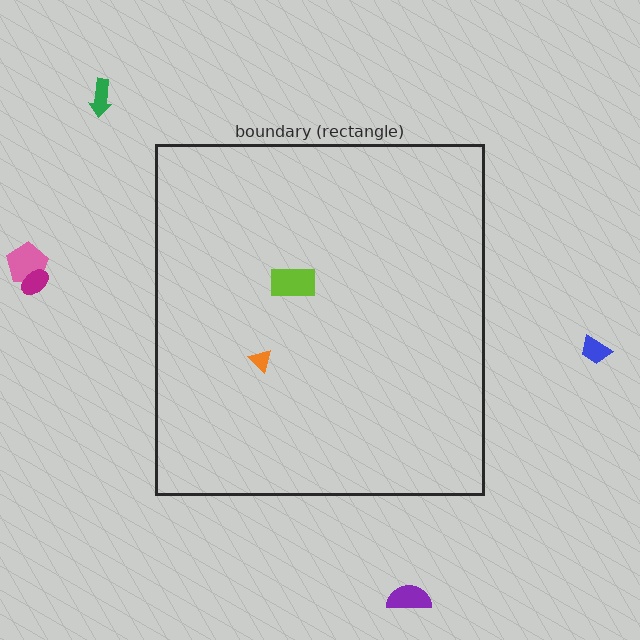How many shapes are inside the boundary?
2 inside, 5 outside.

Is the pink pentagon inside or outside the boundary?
Outside.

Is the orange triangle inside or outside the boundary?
Inside.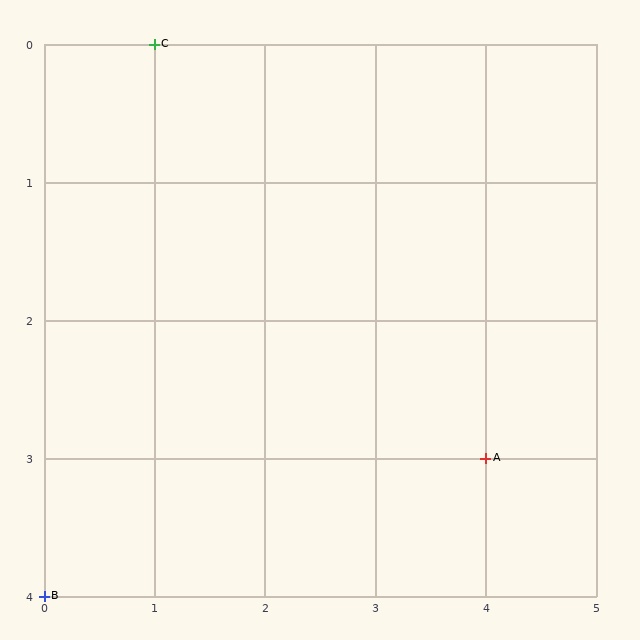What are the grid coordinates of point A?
Point A is at grid coordinates (4, 3).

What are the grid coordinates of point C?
Point C is at grid coordinates (1, 0).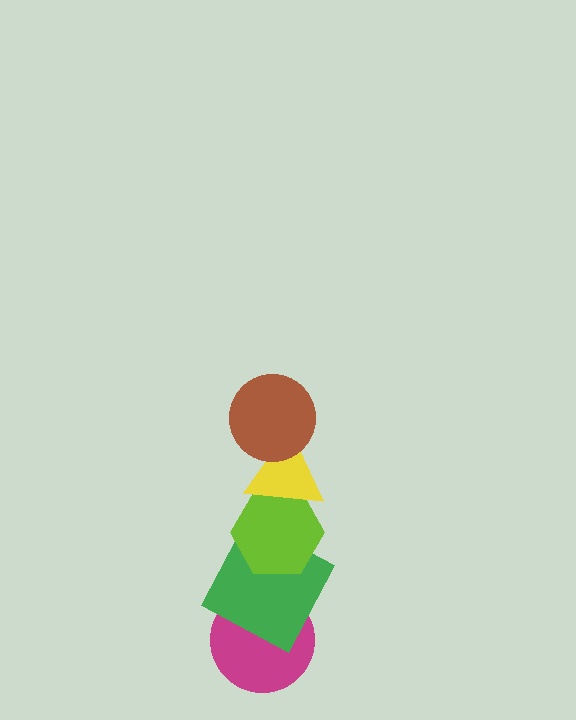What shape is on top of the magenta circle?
The green square is on top of the magenta circle.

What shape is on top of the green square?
The lime hexagon is on top of the green square.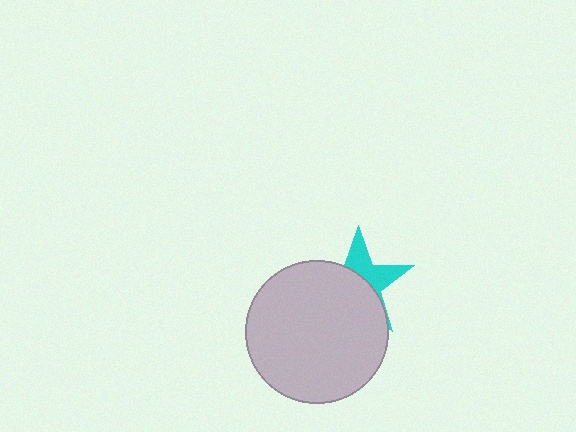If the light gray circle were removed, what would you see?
You would see the complete cyan star.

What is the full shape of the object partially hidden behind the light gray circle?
The partially hidden object is a cyan star.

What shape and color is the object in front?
The object in front is a light gray circle.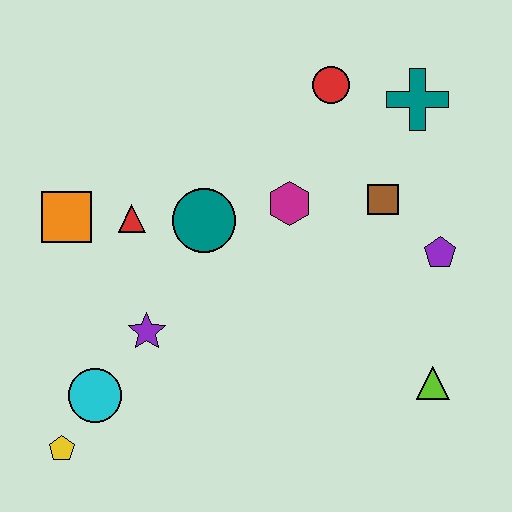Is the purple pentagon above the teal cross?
No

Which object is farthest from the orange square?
The lime triangle is farthest from the orange square.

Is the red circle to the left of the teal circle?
No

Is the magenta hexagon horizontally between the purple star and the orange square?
No